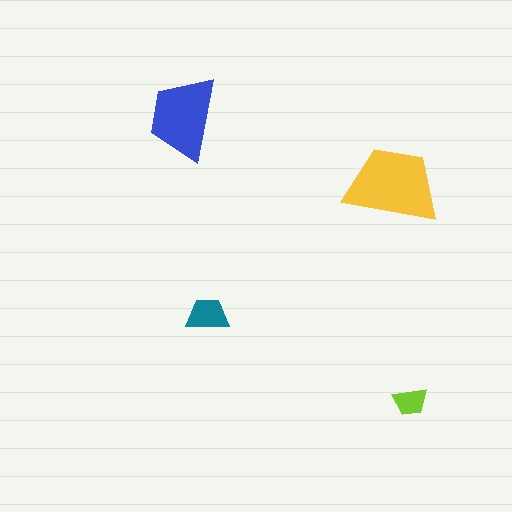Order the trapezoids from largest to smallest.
the yellow one, the blue one, the teal one, the lime one.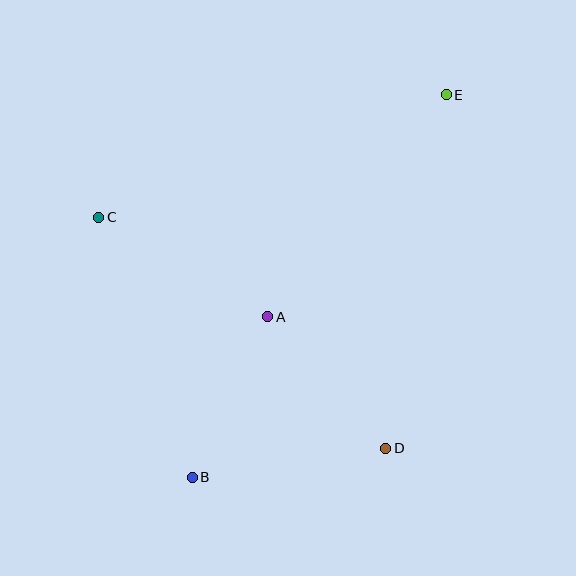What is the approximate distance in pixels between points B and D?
The distance between B and D is approximately 196 pixels.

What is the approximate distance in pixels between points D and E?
The distance between D and E is approximately 359 pixels.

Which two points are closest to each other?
Points A and D are closest to each other.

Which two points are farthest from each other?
Points B and E are farthest from each other.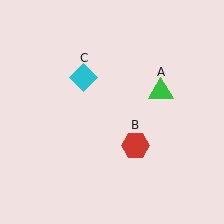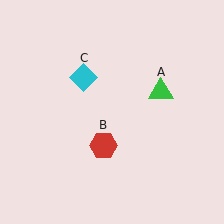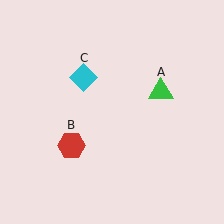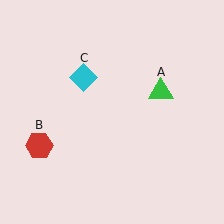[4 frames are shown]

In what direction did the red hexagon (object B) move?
The red hexagon (object B) moved left.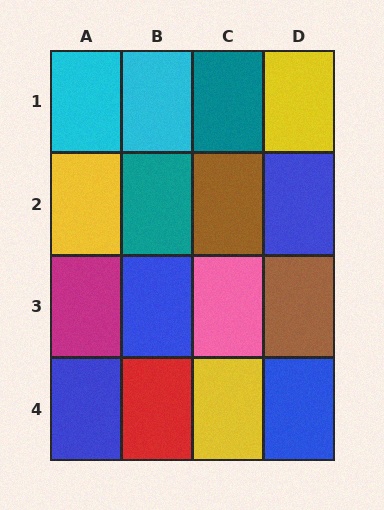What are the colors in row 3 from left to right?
Magenta, blue, pink, brown.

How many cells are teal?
2 cells are teal.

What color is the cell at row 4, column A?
Blue.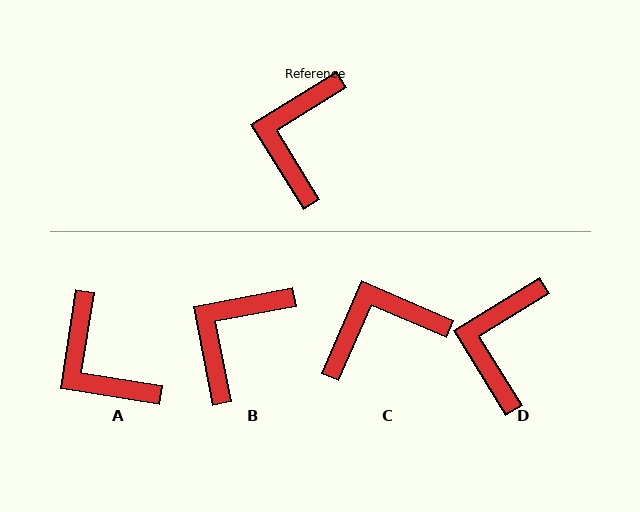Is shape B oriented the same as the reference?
No, it is off by about 21 degrees.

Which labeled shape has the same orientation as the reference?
D.